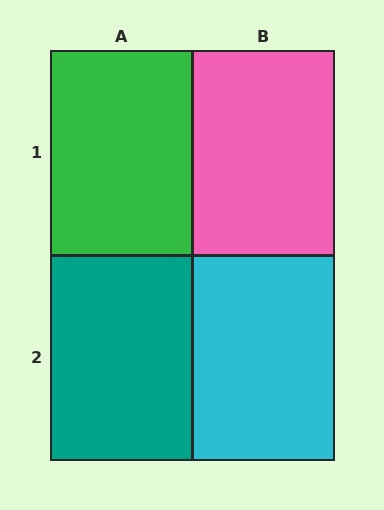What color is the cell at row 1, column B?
Pink.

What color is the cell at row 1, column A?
Green.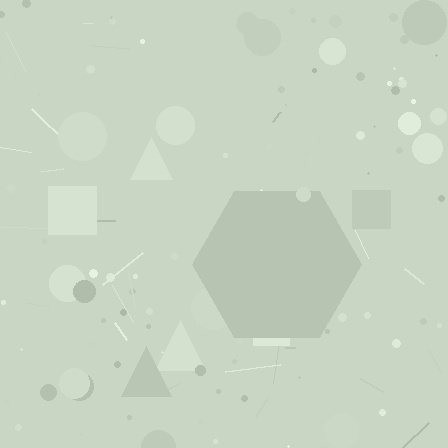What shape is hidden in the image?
A hexagon is hidden in the image.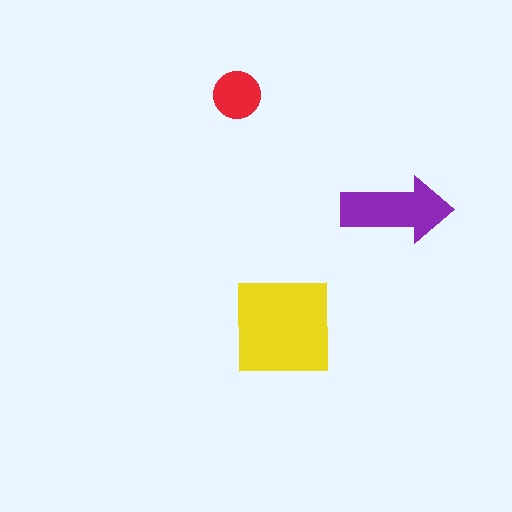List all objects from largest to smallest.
The yellow square, the purple arrow, the red circle.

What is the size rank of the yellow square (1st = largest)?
1st.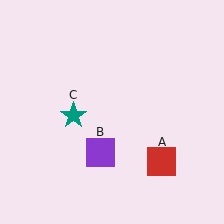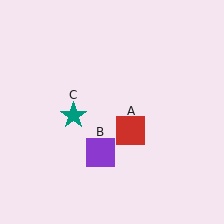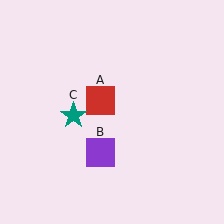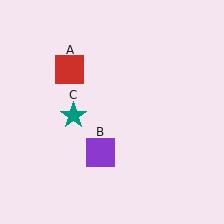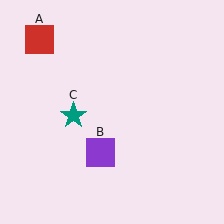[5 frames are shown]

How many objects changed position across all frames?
1 object changed position: red square (object A).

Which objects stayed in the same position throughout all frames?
Purple square (object B) and teal star (object C) remained stationary.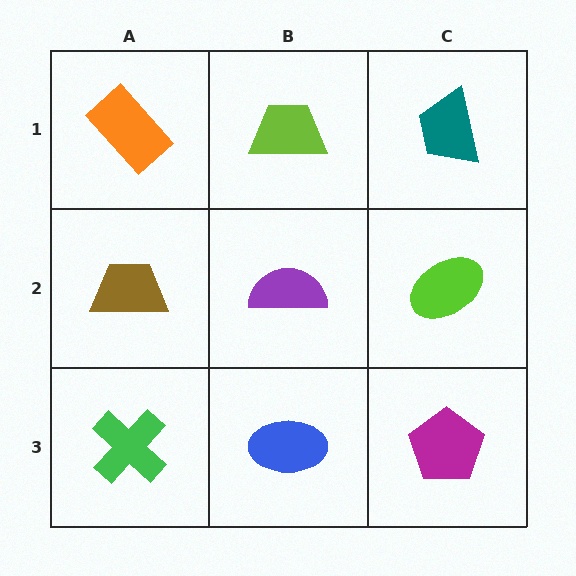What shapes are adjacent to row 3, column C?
A lime ellipse (row 2, column C), a blue ellipse (row 3, column B).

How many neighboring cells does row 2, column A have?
3.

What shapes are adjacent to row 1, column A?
A brown trapezoid (row 2, column A), a lime trapezoid (row 1, column B).